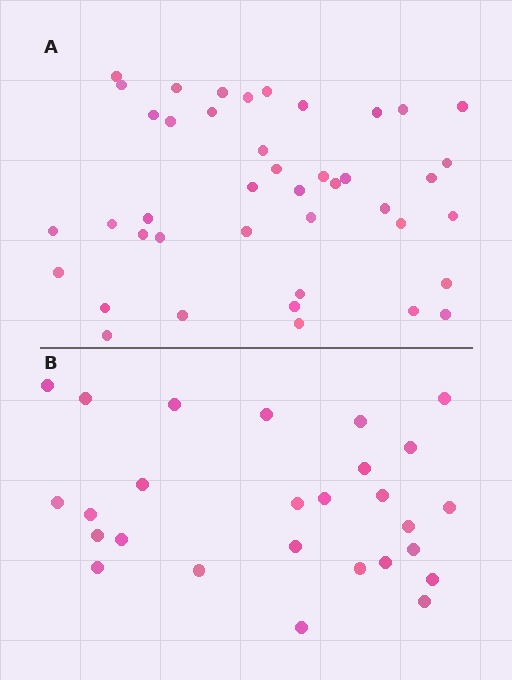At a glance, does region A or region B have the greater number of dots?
Region A (the top region) has more dots.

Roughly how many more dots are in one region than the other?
Region A has approximately 15 more dots than region B.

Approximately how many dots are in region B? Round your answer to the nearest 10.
About 30 dots. (The exact count is 27, which rounds to 30.)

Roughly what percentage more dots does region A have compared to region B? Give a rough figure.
About 55% more.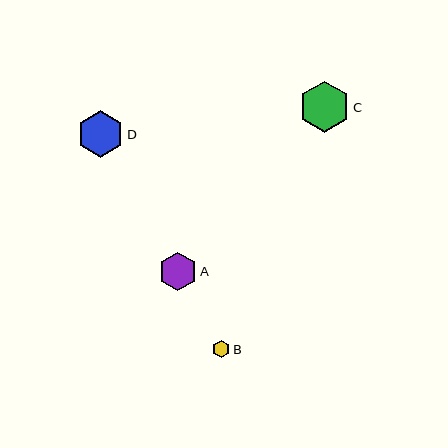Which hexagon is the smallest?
Hexagon B is the smallest with a size of approximately 17 pixels.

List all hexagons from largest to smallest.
From largest to smallest: C, D, A, B.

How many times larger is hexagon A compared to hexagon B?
Hexagon A is approximately 2.3 times the size of hexagon B.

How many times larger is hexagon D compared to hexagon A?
Hexagon D is approximately 1.2 times the size of hexagon A.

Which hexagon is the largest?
Hexagon C is the largest with a size of approximately 51 pixels.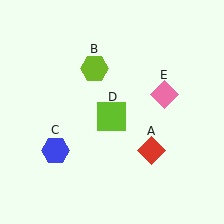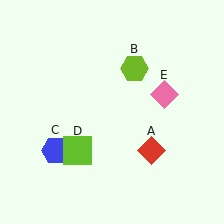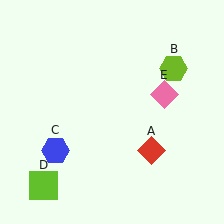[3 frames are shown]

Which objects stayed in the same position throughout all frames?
Red diamond (object A) and blue hexagon (object C) and pink diamond (object E) remained stationary.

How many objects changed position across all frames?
2 objects changed position: lime hexagon (object B), lime square (object D).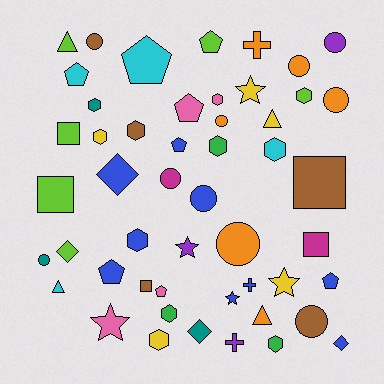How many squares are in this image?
There are 5 squares.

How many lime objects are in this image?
There are 6 lime objects.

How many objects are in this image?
There are 50 objects.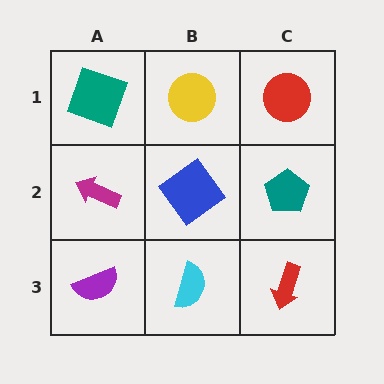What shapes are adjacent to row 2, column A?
A teal square (row 1, column A), a purple semicircle (row 3, column A), a blue diamond (row 2, column B).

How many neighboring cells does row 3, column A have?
2.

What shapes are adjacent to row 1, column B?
A blue diamond (row 2, column B), a teal square (row 1, column A), a red circle (row 1, column C).